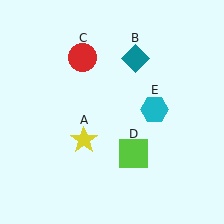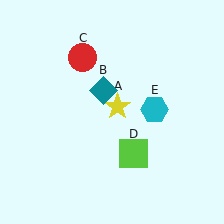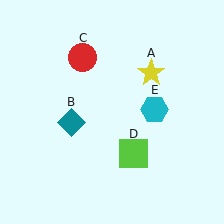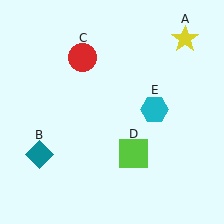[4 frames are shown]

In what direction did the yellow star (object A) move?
The yellow star (object A) moved up and to the right.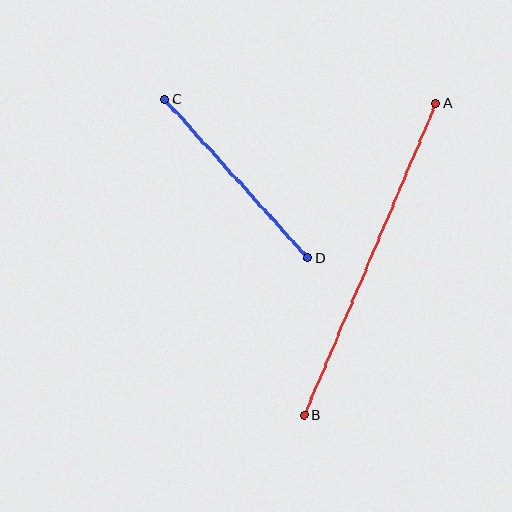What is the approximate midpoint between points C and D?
The midpoint is at approximately (236, 179) pixels.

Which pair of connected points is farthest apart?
Points A and B are farthest apart.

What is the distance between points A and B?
The distance is approximately 339 pixels.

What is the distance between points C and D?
The distance is approximately 214 pixels.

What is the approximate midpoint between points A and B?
The midpoint is at approximately (370, 259) pixels.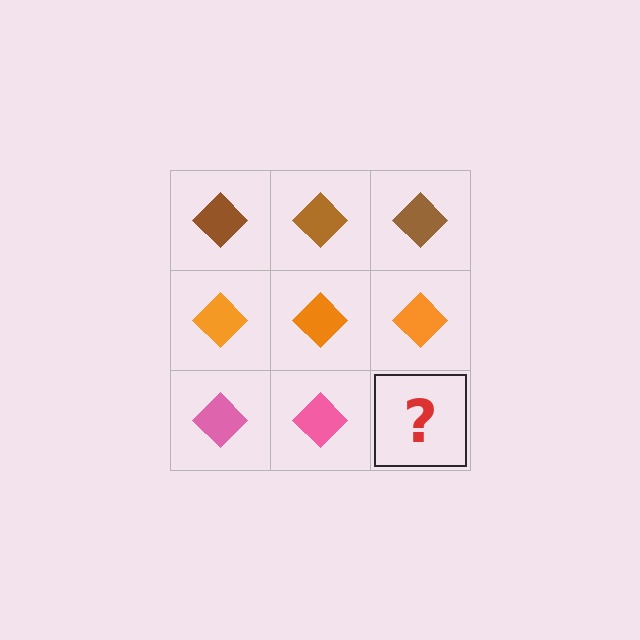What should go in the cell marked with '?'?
The missing cell should contain a pink diamond.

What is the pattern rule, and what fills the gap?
The rule is that each row has a consistent color. The gap should be filled with a pink diamond.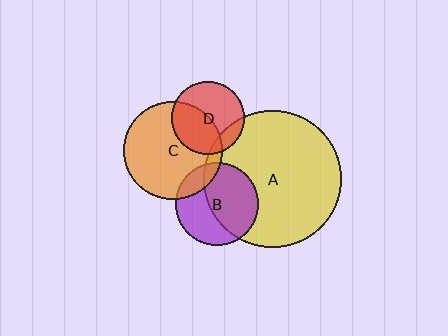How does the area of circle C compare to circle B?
Approximately 1.4 times.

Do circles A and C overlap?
Yes.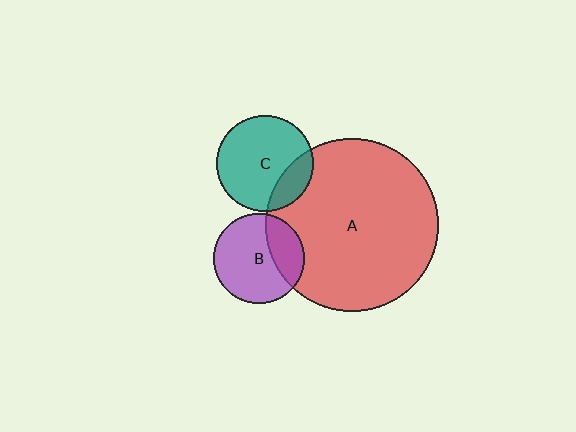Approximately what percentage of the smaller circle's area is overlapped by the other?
Approximately 30%.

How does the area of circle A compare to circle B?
Approximately 3.6 times.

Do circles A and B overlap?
Yes.